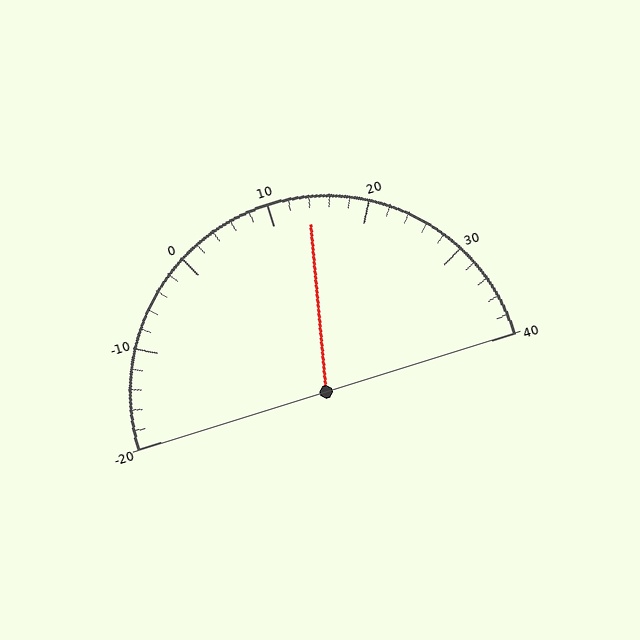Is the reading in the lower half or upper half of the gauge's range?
The reading is in the upper half of the range (-20 to 40).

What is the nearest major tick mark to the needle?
The nearest major tick mark is 10.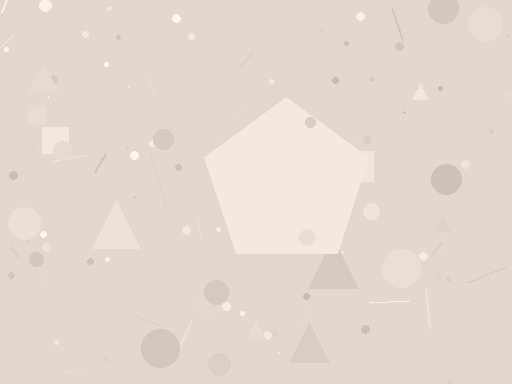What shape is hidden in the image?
A pentagon is hidden in the image.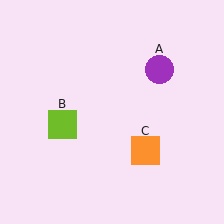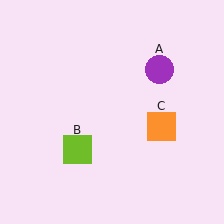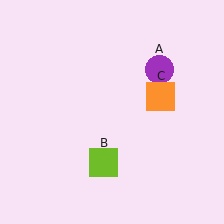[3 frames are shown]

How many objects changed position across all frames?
2 objects changed position: lime square (object B), orange square (object C).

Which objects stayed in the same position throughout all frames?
Purple circle (object A) remained stationary.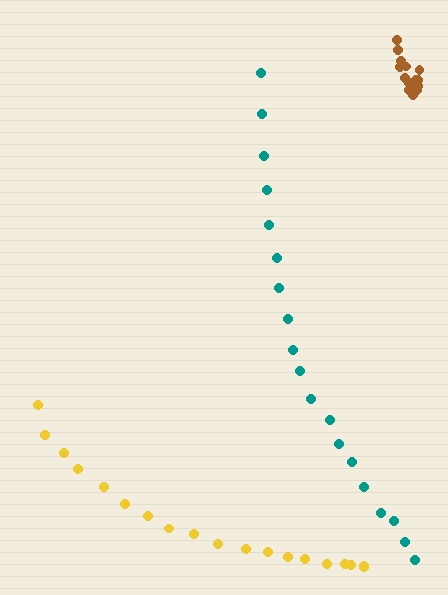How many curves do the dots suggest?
There are 3 distinct paths.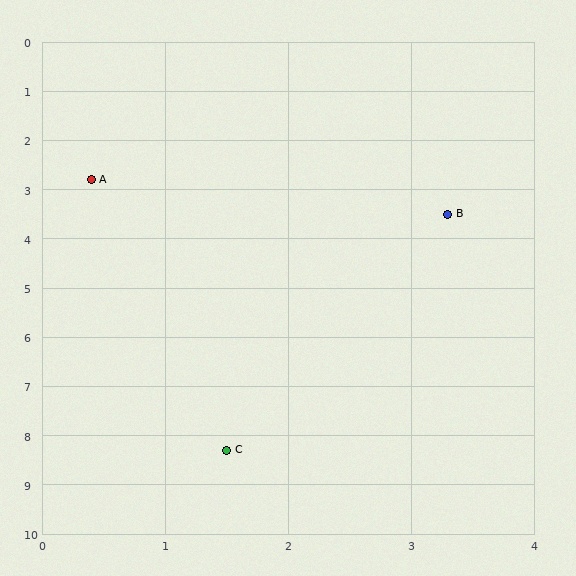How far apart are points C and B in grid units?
Points C and B are about 5.1 grid units apart.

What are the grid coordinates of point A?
Point A is at approximately (0.4, 2.8).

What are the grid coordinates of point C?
Point C is at approximately (1.5, 8.3).